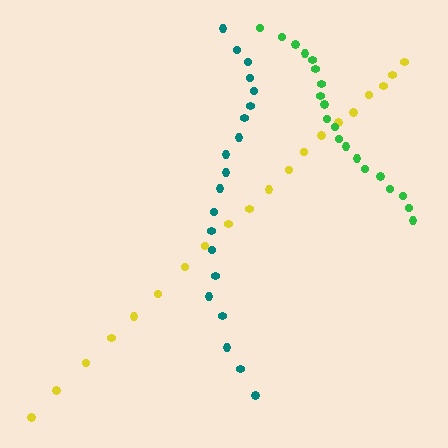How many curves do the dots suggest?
There are 3 distinct paths.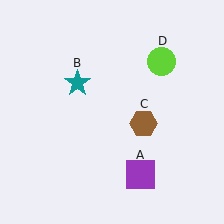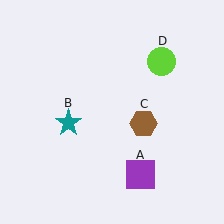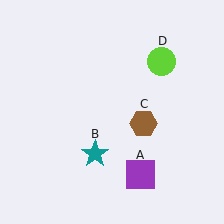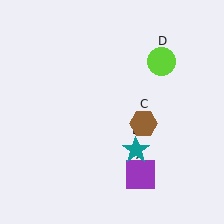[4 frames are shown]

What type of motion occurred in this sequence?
The teal star (object B) rotated counterclockwise around the center of the scene.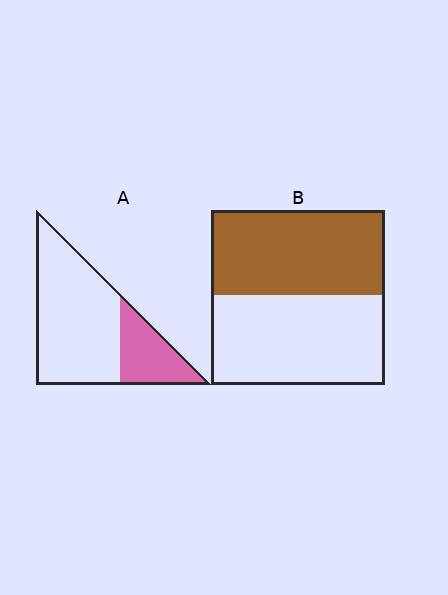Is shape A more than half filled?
No.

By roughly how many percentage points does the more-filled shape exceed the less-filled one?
By roughly 20 percentage points (B over A).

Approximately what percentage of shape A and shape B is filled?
A is approximately 25% and B is approximately 50%.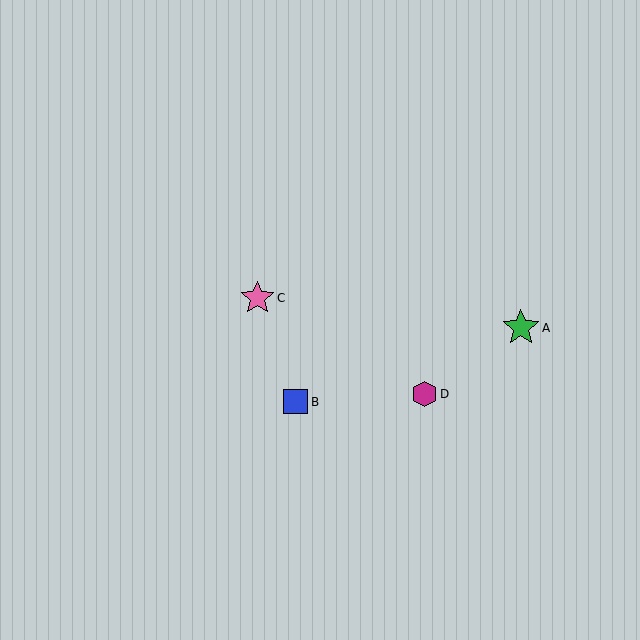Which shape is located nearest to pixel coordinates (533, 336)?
The green star (labeled A) at (521, 328) is nearest to that location.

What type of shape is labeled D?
Shape D is a magenta hexagon.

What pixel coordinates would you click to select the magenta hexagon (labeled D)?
Click at (425, 394) to select the magenta hexagon D.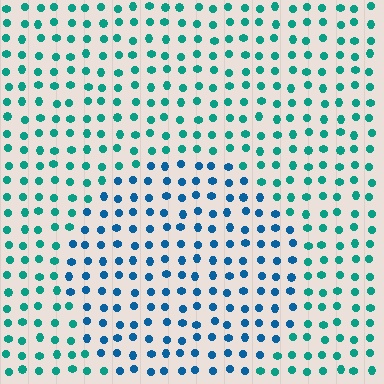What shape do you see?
I see a circle.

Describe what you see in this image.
The image is filled with small teal elements in a uniform arrangement. A circle-shaped region is visible where the elements are tinted to a slightly different hue, forming a subtle color boundary.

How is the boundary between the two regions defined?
The boundary is defined purely by a slight shift in hue (about 35 degrees). Spacing, size, and orientation are identical on both sides.